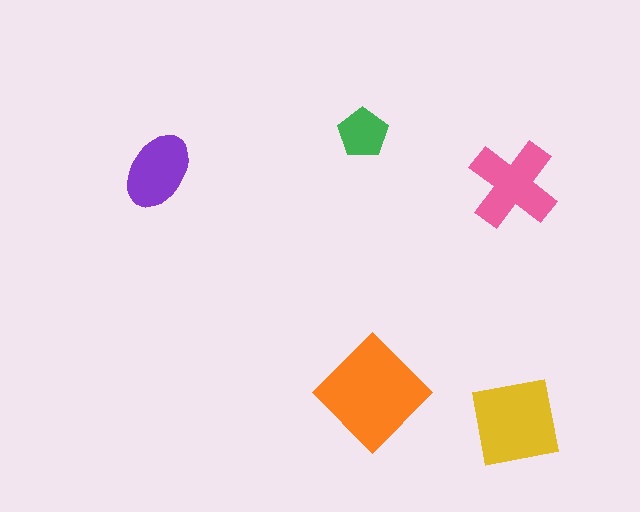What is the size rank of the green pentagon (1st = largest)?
5th.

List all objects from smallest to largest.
The green pentagon, the purple ellipse, the pink cross, the yellow square, the orange diamond.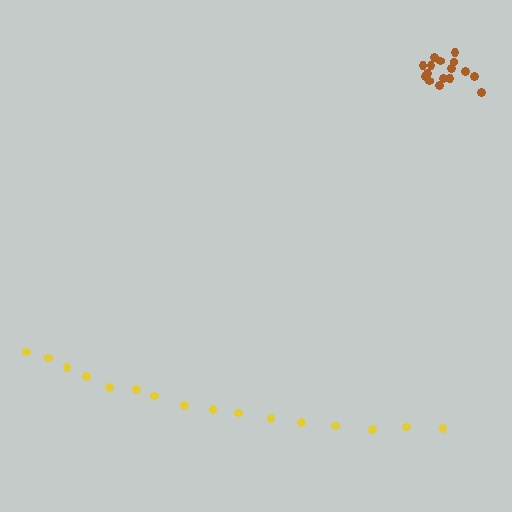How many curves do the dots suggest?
There are 2 distinct paths.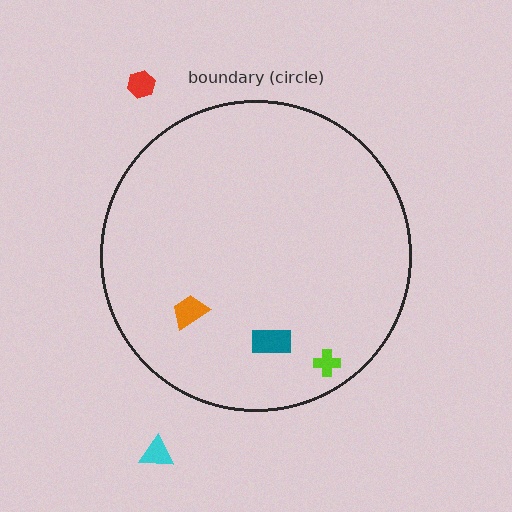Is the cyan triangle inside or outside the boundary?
Outside.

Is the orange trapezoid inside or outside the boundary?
Inside.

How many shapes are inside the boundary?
3 inside, 2 outside.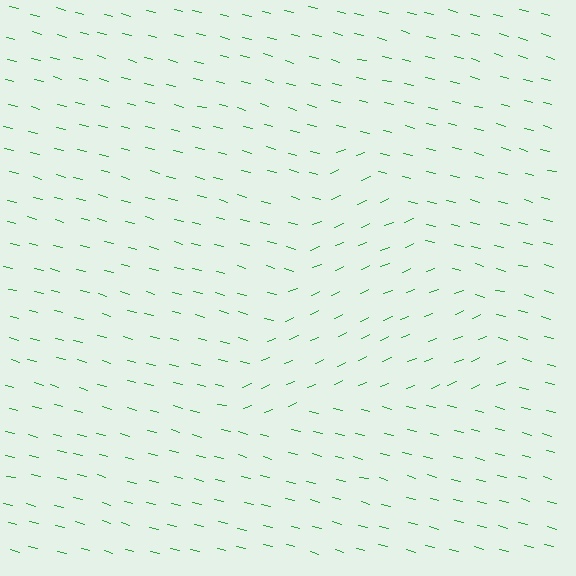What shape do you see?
I see a triangle.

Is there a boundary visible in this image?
Yes, there is a texture boundary formed by a change in line orientation.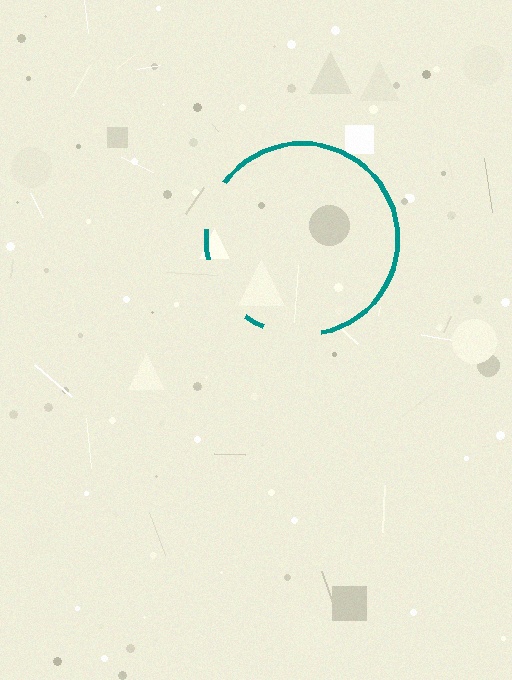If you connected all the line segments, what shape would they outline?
They would outline a circle.